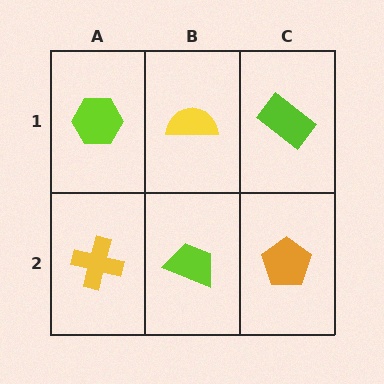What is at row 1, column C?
A lime rectangle.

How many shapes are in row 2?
3 shapes.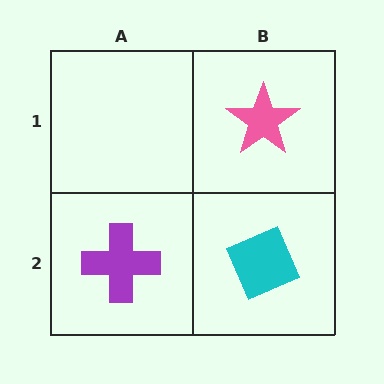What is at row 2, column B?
A cyan diamond.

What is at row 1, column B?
A pink star.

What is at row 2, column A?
A purple cross.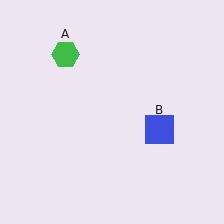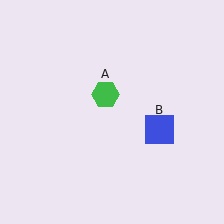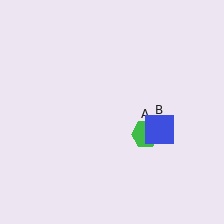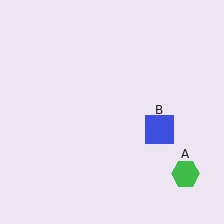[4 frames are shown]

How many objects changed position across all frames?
1 object changed position: green hexagon (object A).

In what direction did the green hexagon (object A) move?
The green hexagon (object A) moved down and to the right.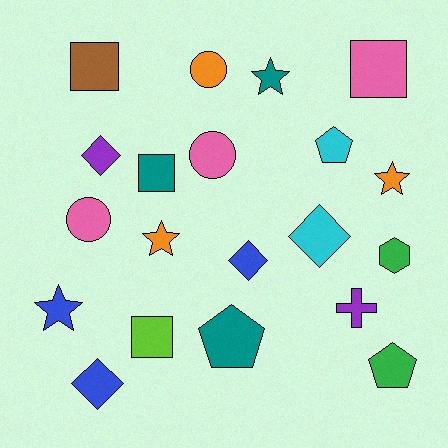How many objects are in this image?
There are 20 objects.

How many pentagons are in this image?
There are 3 pentagons.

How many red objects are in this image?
There are no red objects.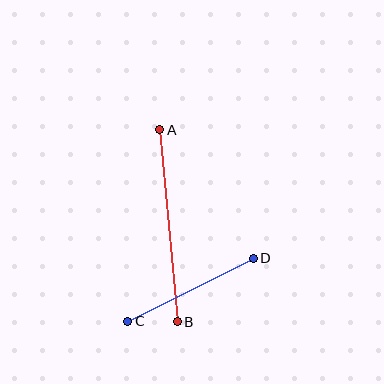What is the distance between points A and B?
The distance is approximately 192 pixels.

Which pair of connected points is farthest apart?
Points A and B are farthest apart.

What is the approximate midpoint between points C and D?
The midpoint is at approximately (191, 290) pixels.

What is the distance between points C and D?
The distance is approximately 140 pixels.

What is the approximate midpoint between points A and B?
The midpoint is at approximately (169, 226) pixels.